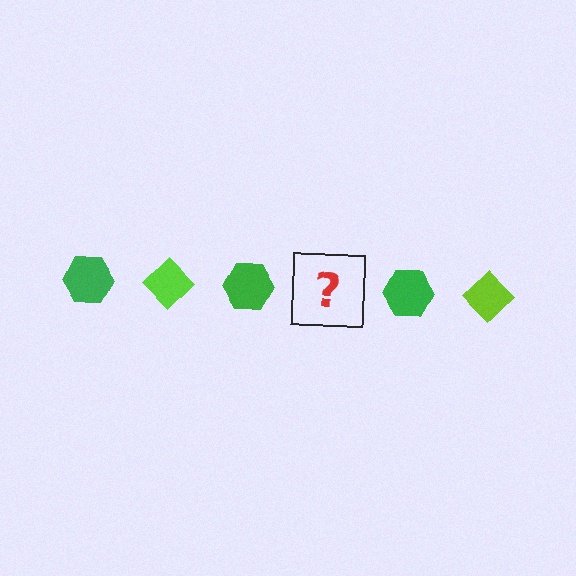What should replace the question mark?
The question mark should be replaced with a lime diamond.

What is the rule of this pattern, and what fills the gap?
The rule is that the pattern alternates between green hexagon and lime diamond. The gap should be filled with a lime diamond.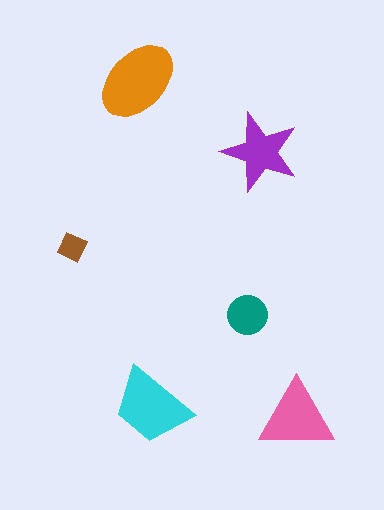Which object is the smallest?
The brown diamond.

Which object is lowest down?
The pink triangle is bottommost.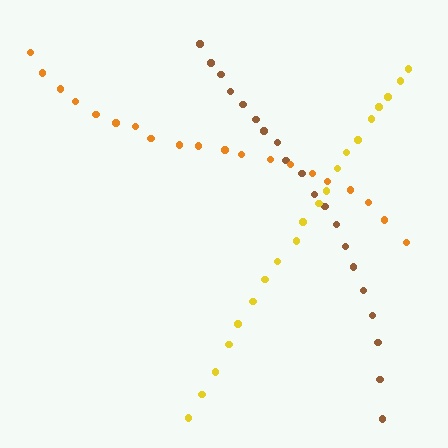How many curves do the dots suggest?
There are 3 distinct paths.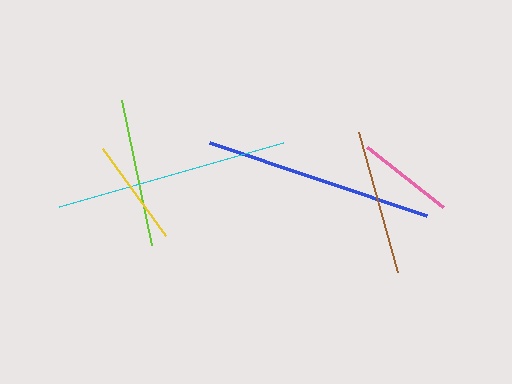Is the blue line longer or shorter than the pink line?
The blue line is longer than the pink line.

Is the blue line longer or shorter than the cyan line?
The cyan line is longer than the blue line.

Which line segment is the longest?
The cyan line is the longest at approximately 234 pixels.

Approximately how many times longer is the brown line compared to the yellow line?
The brown line is approximately 1.4 times the length of the yellow line.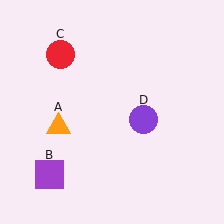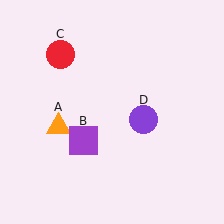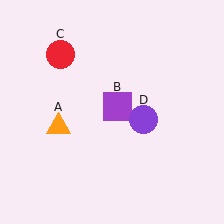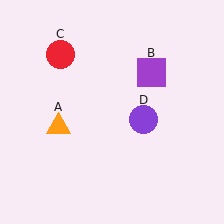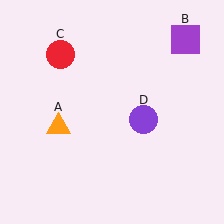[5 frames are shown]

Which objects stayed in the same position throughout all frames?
Orange triangle (object A) and red circle (object C) and purple circle (object D) remained stationary.